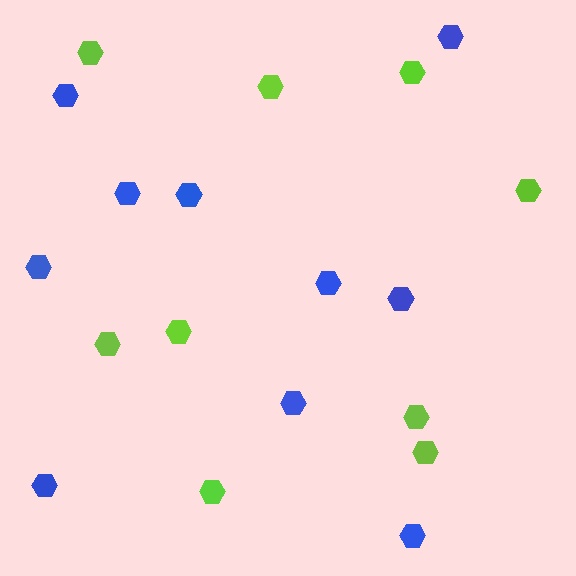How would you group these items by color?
There are 2 groups: one group of lime hexagons (9) and one group of blue hexagons (10).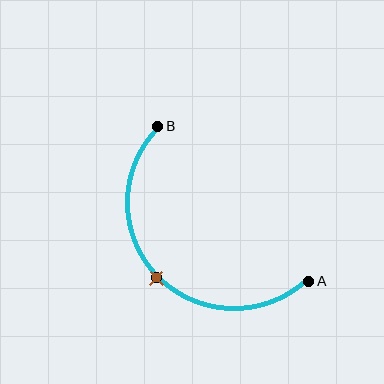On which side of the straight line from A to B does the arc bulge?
The arc bulges below and to the left of the straight line connecting A and B.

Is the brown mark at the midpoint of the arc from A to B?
Yes. The brown mark lies on the arc at equal arc-length from both A and B — it is the arc midpoint.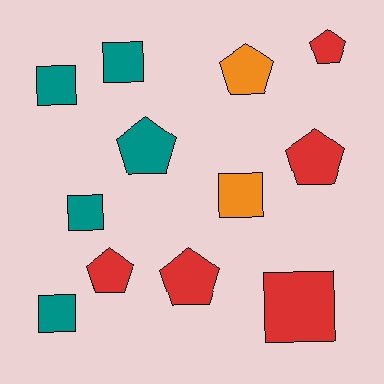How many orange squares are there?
There is 1 orange square.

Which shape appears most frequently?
Pentagon, with 6 objects.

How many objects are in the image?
There are 12 objects.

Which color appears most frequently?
Teal, with 5 objects.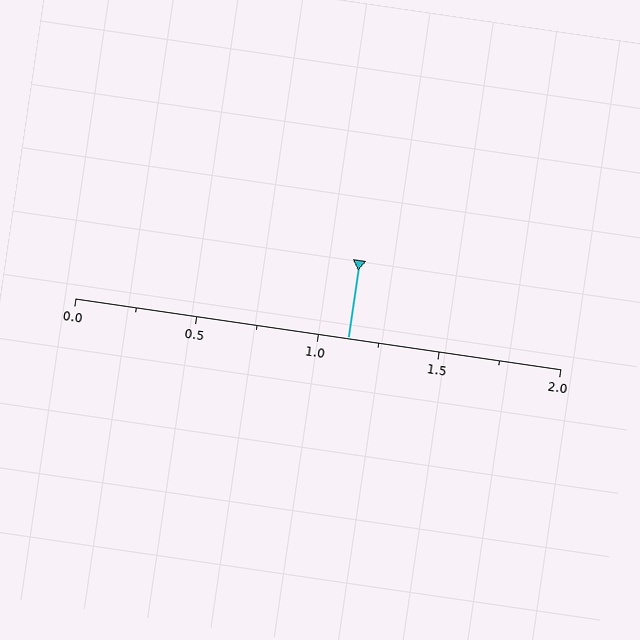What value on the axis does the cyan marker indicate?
The marker indicates approximately 1.12.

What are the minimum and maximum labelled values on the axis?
The axis runs from 0.0 to 2.0.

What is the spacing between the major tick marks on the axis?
The major ticks are spaced 0.5 apart.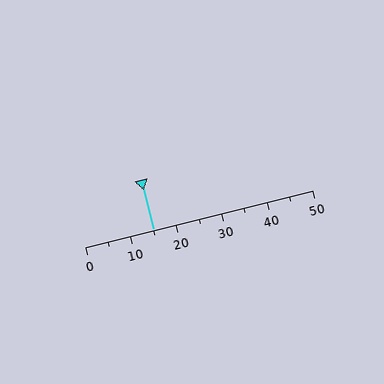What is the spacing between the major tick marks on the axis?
The major ticks are spaced 10 apart.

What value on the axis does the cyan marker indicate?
The marker indicates approximately 15.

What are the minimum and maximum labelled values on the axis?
The axis runs from 0 to 50.